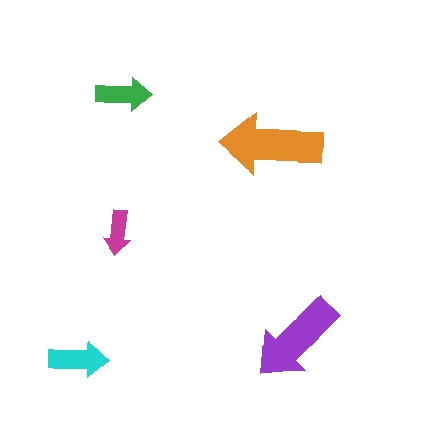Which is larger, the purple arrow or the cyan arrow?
The purple one.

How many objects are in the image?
There are 5 objects in the image.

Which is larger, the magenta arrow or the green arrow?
The green one.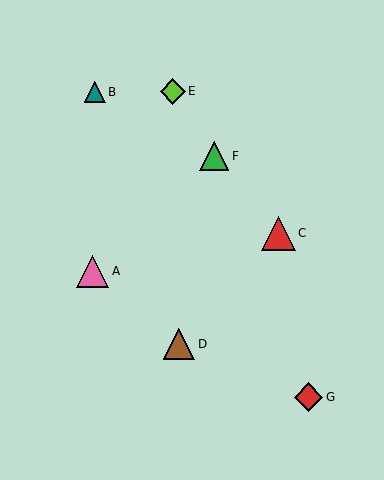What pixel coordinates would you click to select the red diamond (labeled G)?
Click at (308, 397) to select the red diamond G.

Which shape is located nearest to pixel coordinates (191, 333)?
The brown triangle (labeled D) at (179, 344) is nearest to that location.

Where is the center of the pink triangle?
The center of the pink triangle is at (93, 271).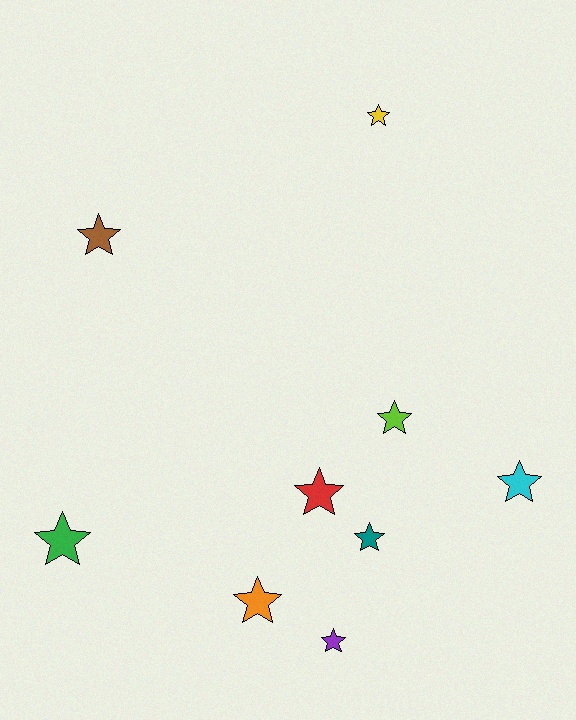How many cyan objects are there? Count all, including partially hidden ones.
There is 1 cyan object.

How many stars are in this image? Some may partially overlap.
There are 9 stars.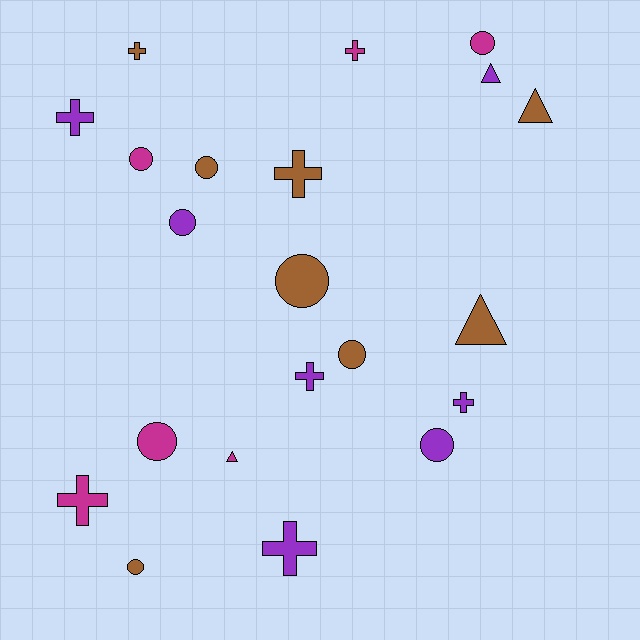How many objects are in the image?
There are 21 objects.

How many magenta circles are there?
There are 3 magenta circles.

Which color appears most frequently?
Brown, with 8 objects.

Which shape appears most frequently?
Circle, with 9 objects.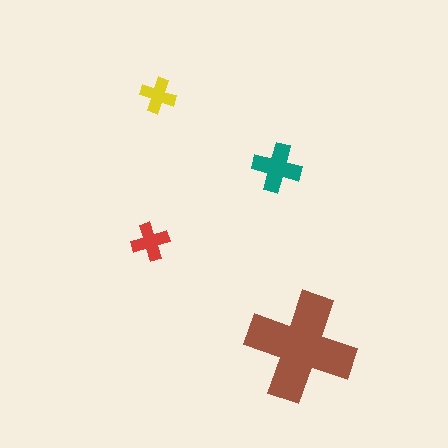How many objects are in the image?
There are 4 objects in the image.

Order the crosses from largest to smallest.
the brown one, the teal one, the red one, the yellow one.